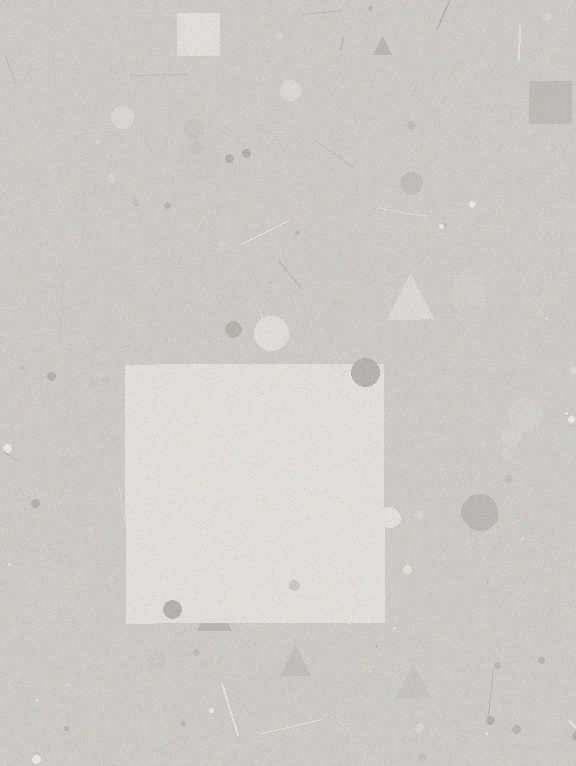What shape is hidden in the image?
A square is hidden in the image.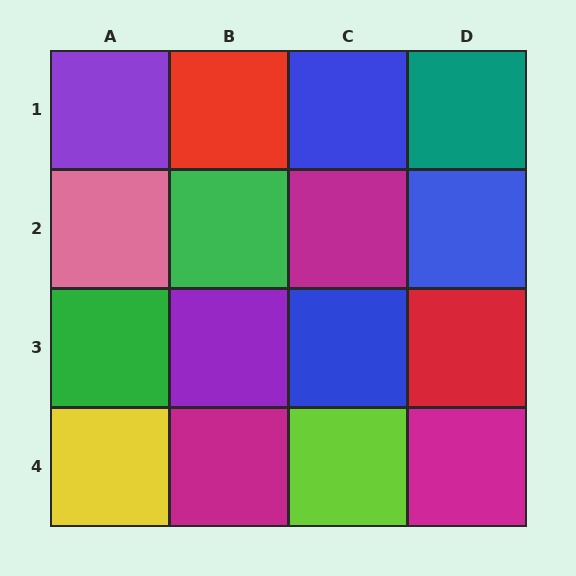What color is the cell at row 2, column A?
Pink.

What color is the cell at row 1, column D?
Teal.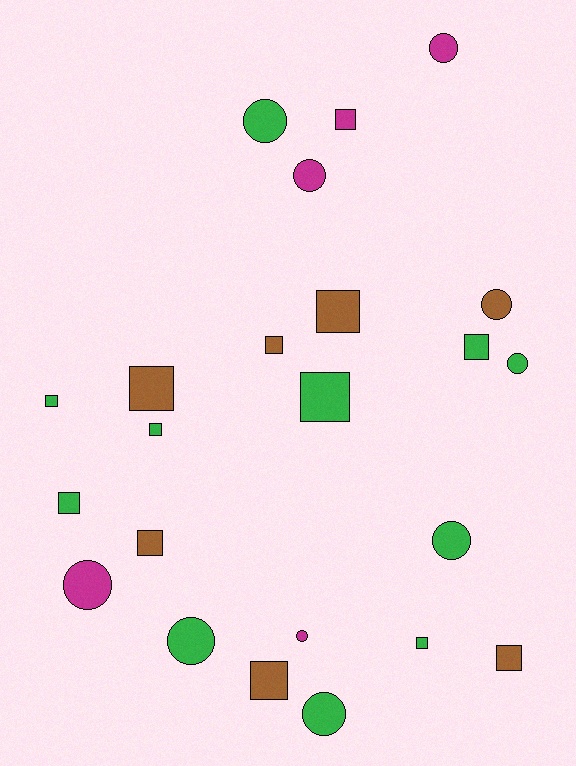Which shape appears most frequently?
Square, with 13 objects.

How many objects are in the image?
There are 23 objects.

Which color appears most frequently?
Green, with 11 objects.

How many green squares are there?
There are 6 green squares.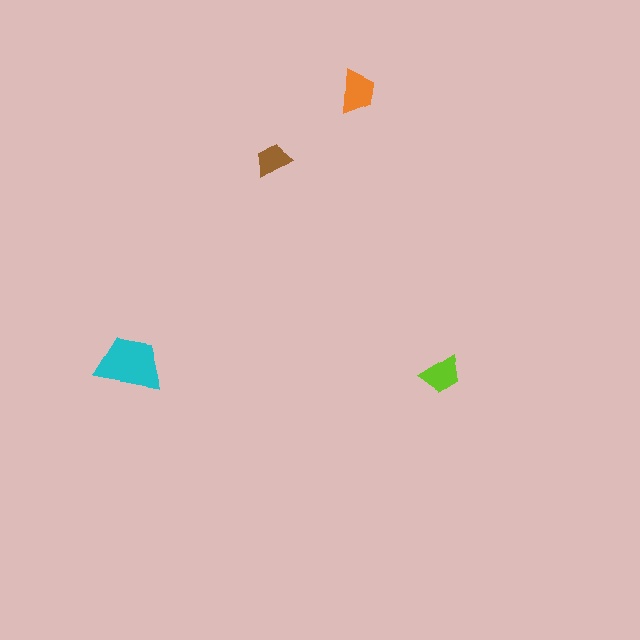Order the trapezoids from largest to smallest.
the cyan one, the orange one, the lime one, the brown one.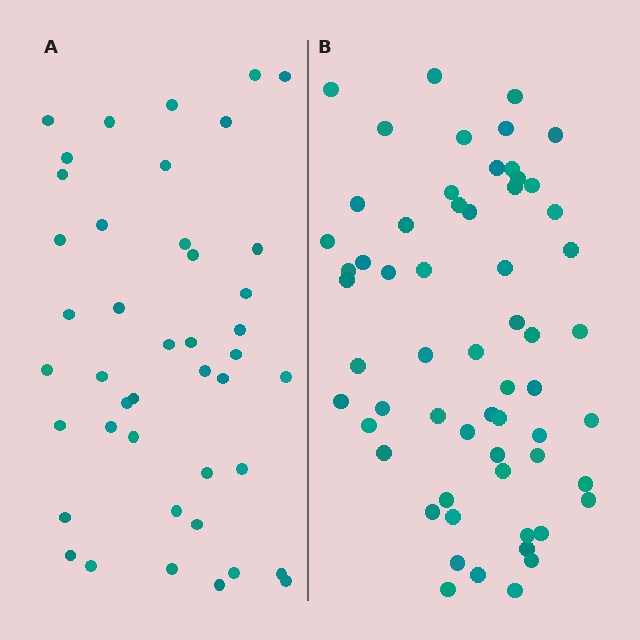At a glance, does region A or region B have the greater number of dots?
Region B (the right region) has more dots.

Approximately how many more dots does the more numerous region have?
Region B has approximately 15 more dots than region A.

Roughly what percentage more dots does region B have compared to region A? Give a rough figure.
About 40% more.